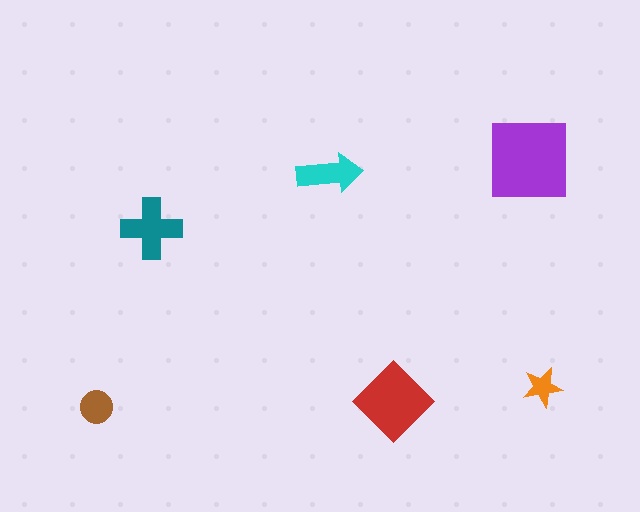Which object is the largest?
The purple square.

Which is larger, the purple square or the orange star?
The purple square.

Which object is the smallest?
The orange star.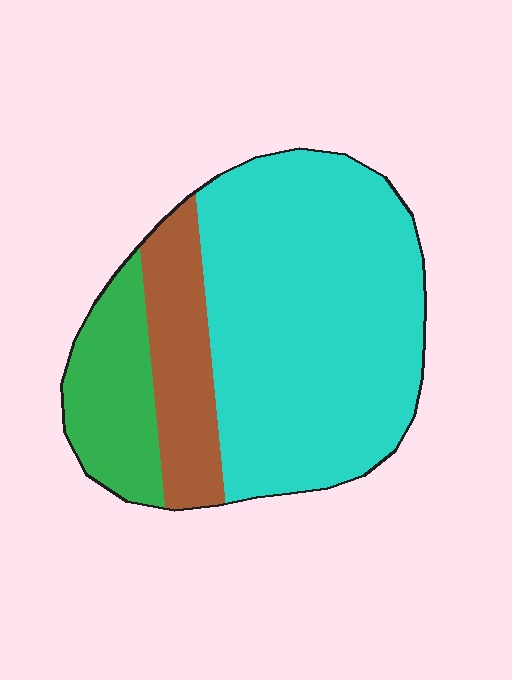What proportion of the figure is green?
Green covers 17% of the figure.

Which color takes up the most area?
Cyan, at roughly 65%.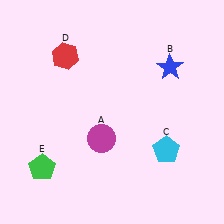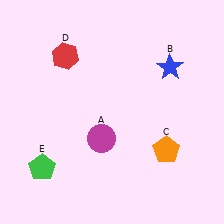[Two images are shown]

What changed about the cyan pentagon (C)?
In Image 1, C is cyan. In Image 2, it changed to orange.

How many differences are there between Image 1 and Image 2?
There is 1 difference between the two images.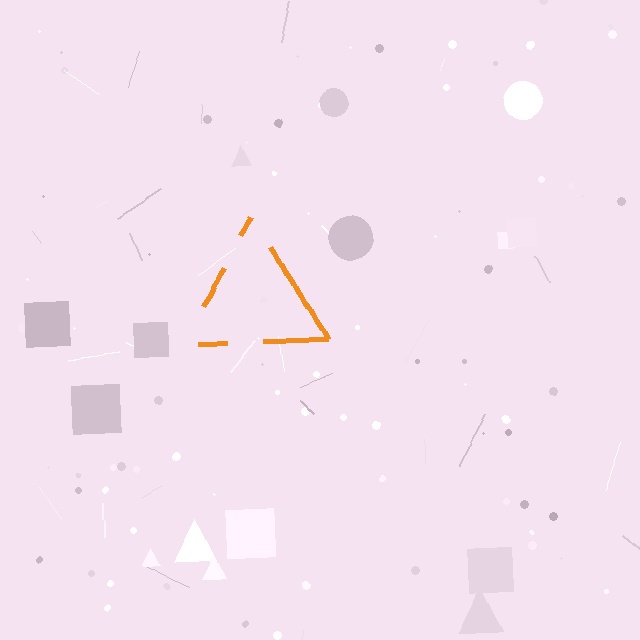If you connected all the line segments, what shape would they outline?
They would outline a triangle.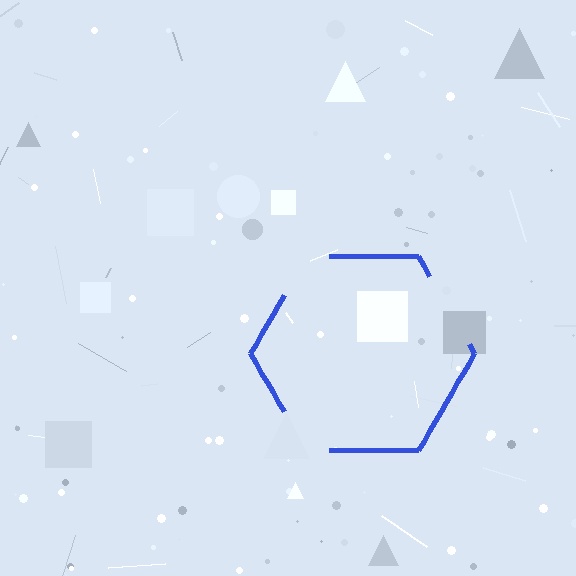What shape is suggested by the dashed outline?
The dashed outline suggests a hexagon.